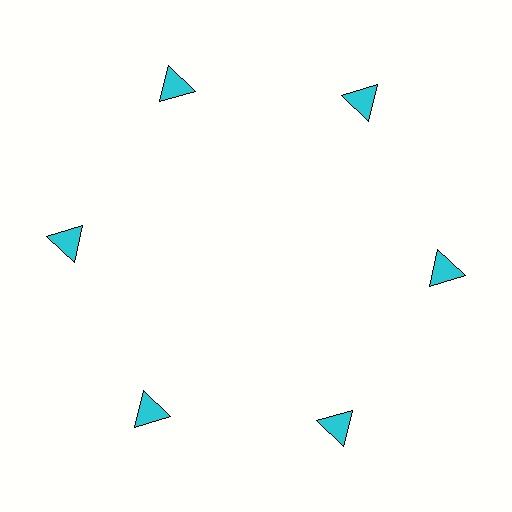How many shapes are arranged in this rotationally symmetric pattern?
There are 6 shapes, arranged in 6 groups of 1.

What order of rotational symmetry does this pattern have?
This pattern has 6-fold rotational symmetry.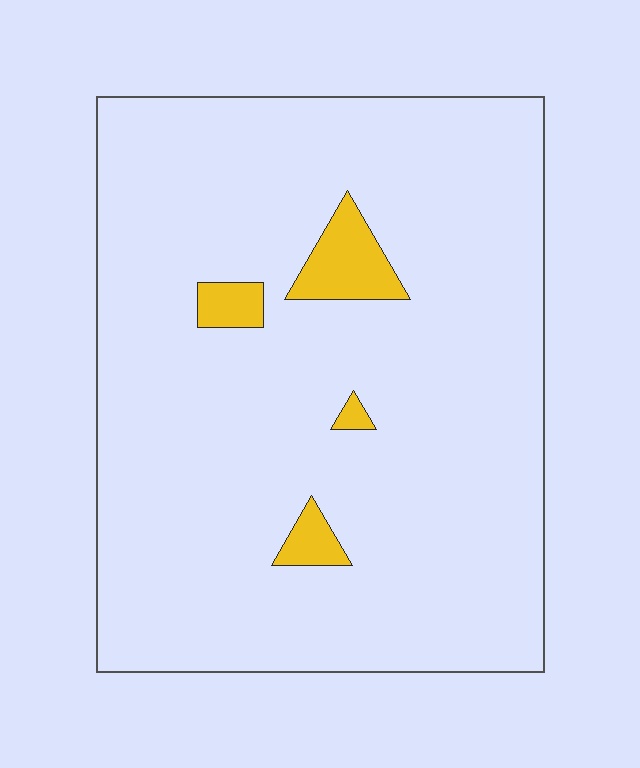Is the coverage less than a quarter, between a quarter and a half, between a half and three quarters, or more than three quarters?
Less than a quarter.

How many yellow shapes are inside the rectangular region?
4.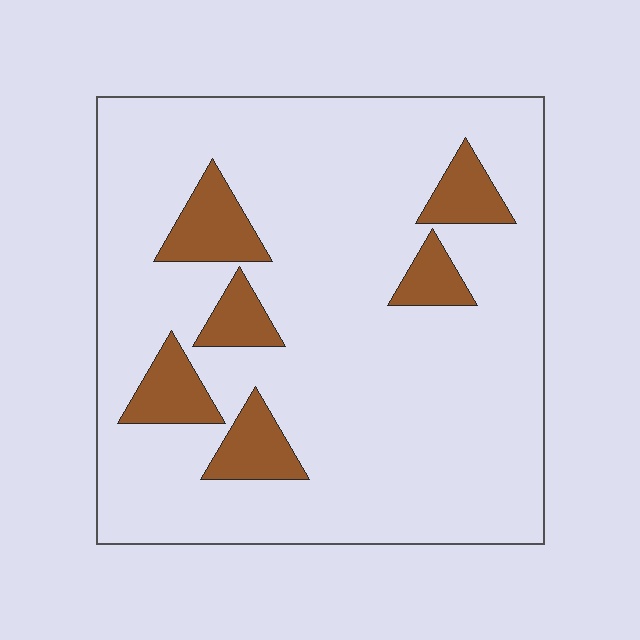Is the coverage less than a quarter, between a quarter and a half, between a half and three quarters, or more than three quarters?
Less than a quarter.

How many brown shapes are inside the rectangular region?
6.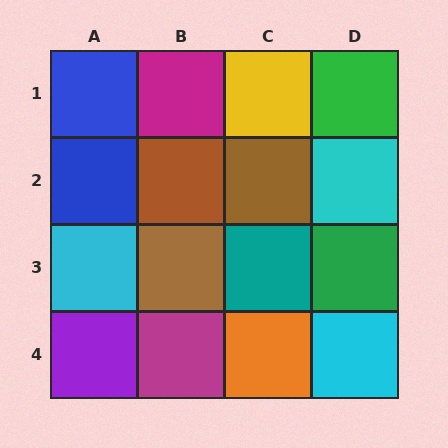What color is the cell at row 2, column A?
Blue.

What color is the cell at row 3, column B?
Brown.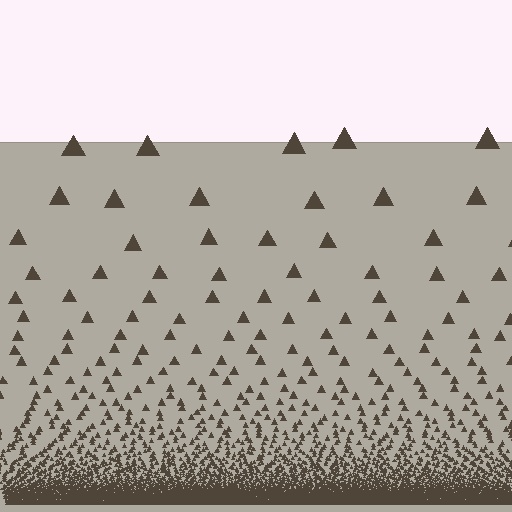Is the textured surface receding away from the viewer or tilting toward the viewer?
The surface appears to tilt toward the viewer. Texture elements get larger and sparser toward the top.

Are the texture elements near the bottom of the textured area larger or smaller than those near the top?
Smaller. The gradient is inverted — elements near the bottom are smaller and denser.